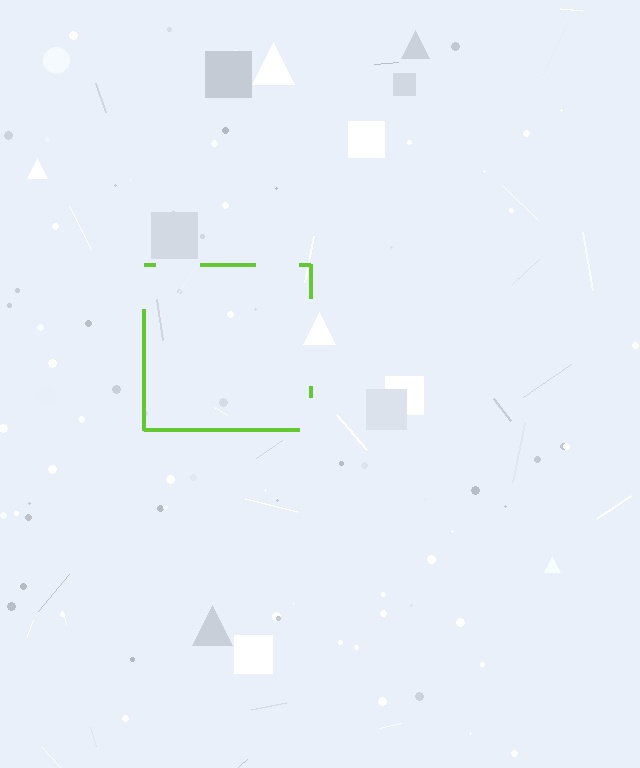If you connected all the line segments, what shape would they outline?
They would outline a square.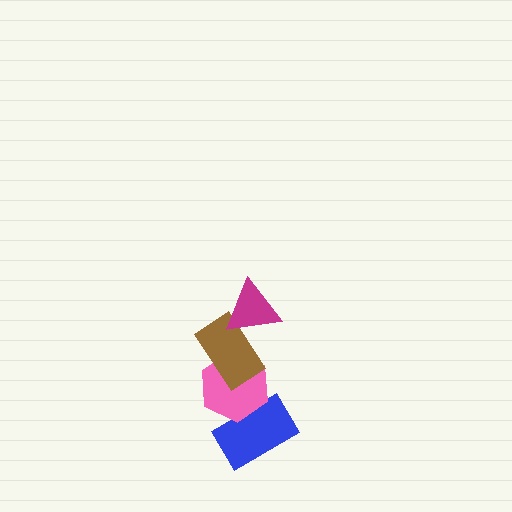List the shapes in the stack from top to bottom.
From top to bottom: the magenta triangle, the brown rectangle, the pink hexagon, the blue rectangle.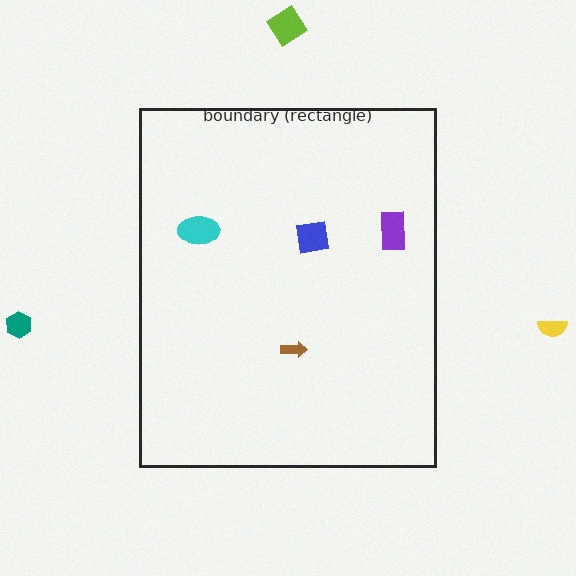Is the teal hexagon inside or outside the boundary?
Outside.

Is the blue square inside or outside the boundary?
Inside.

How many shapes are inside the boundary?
4 inside, 3 outside.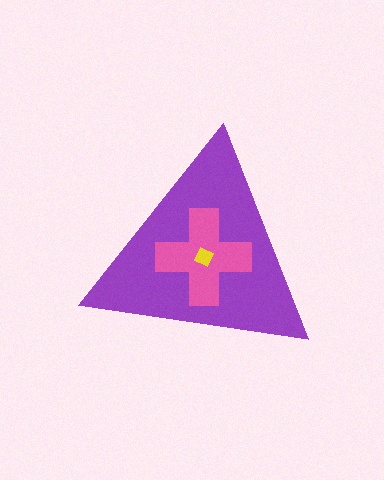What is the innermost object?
The yellow square.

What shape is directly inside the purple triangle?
The pink cross.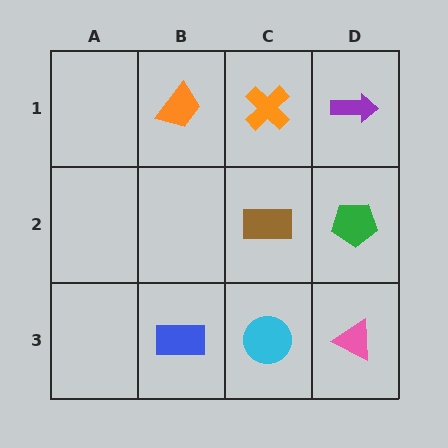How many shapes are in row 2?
2 shapes.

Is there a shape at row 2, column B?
No, that cell is empty.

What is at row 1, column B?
An orange trapezoid.